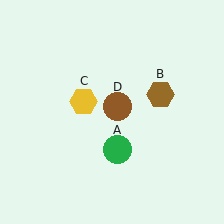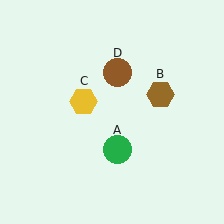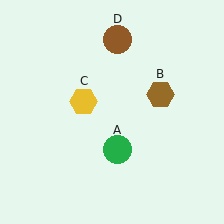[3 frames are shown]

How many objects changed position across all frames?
1 object changed position: brown circle (object D).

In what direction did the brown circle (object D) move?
The brown circle (object D) moved up.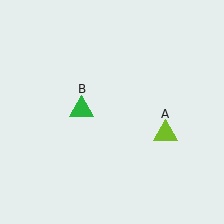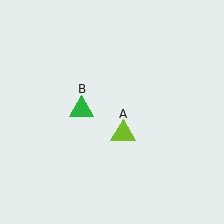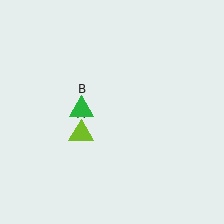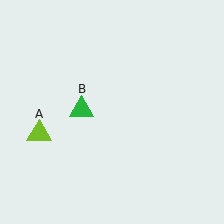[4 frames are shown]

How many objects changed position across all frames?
1 object changed position: lime triangle (object A).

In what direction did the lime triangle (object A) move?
The lime triangle (object A) moved left.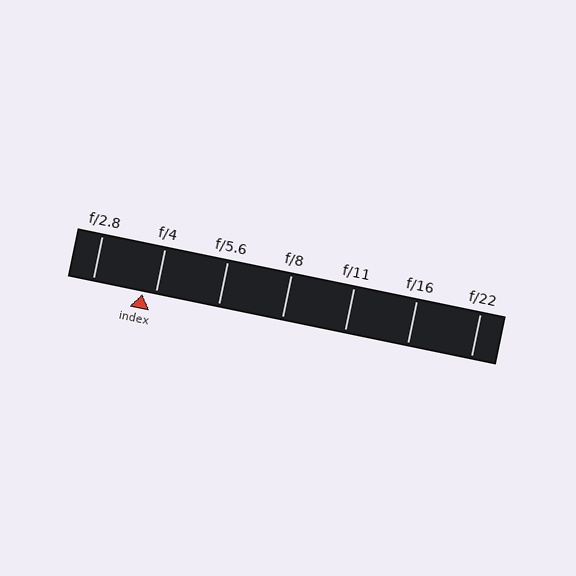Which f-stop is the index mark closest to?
The index mark is closest to f/4.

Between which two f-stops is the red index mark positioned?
The index mark is between f/2.8 and f/4.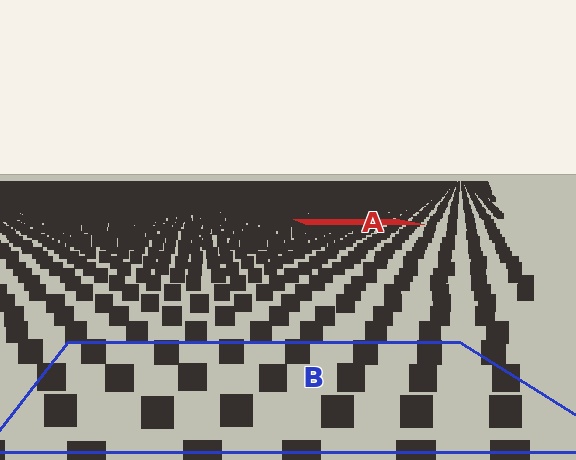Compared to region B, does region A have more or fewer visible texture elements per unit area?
Region A has more texture elements per unit area — they are packed more densely because it is farther away.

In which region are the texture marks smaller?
The texture marks are smaller in region A, because it is farther away.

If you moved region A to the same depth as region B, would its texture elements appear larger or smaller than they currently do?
They would appear larger. At a closer depth, the same texture elements are projected at a bigger on-screen size.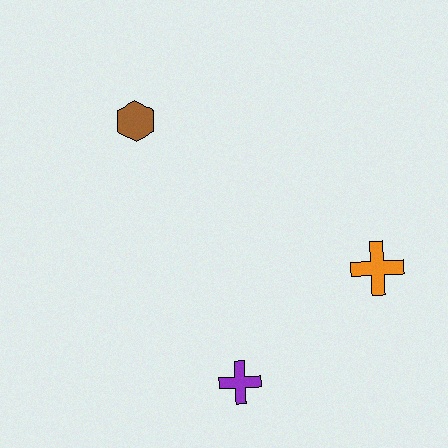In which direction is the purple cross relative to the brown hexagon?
The purple cross is below the brown hexagon.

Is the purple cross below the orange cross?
Yes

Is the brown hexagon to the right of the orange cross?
No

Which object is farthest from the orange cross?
The brown hexagon is farthest from the orange cross.